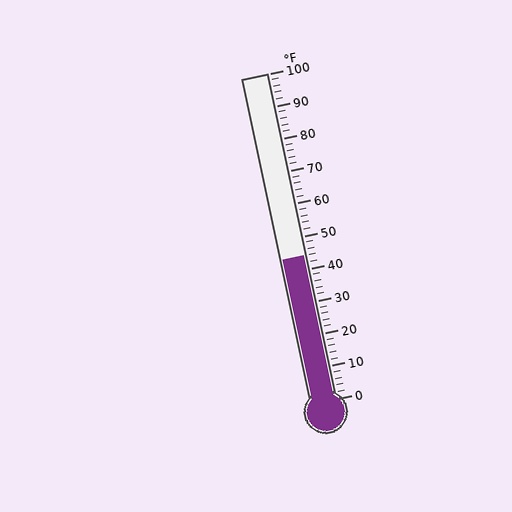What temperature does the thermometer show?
The thermometer shows approximately 44°F.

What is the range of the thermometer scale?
The thermometer scale ranges from 0°F to 100°F.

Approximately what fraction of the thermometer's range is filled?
The thermometer is filled to approximately 45% of its range.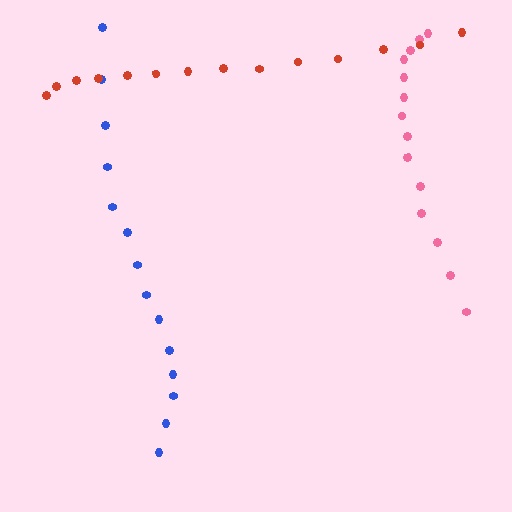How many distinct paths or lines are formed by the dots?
There are 3 distinct paths.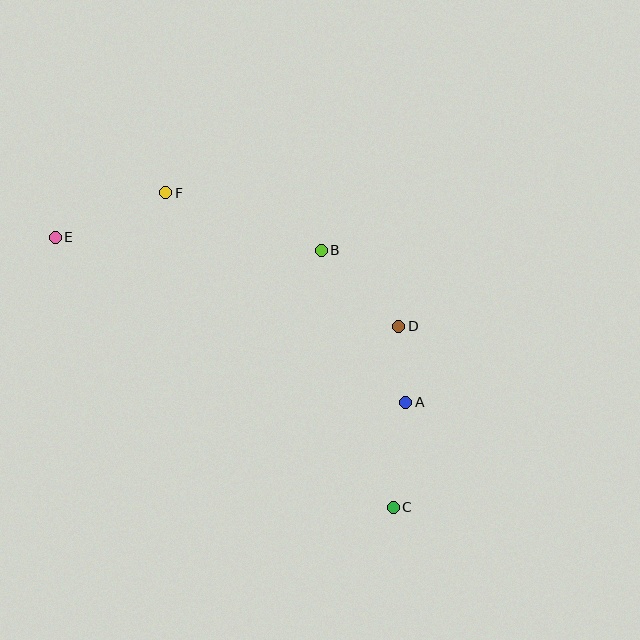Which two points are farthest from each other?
Points C and E are farthest from each other.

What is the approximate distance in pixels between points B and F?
The distance between B and F is approximately 166 pixels.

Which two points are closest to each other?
Points A and D are closest to each other.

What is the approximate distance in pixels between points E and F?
The distance between E and F is approximately 119 pixels.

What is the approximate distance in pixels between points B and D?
The distance between B and D is approximately 108 pixels.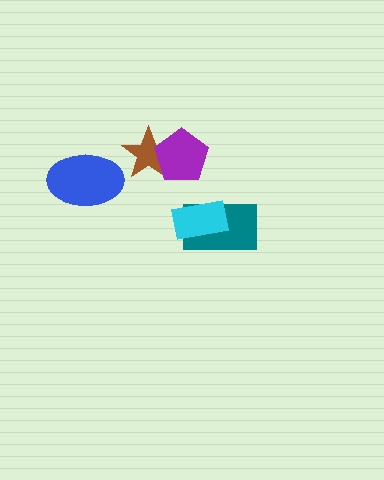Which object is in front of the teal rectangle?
The cyan rectangle is in front of the teal rectangle.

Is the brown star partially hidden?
Yes, it is partially covered by another shape.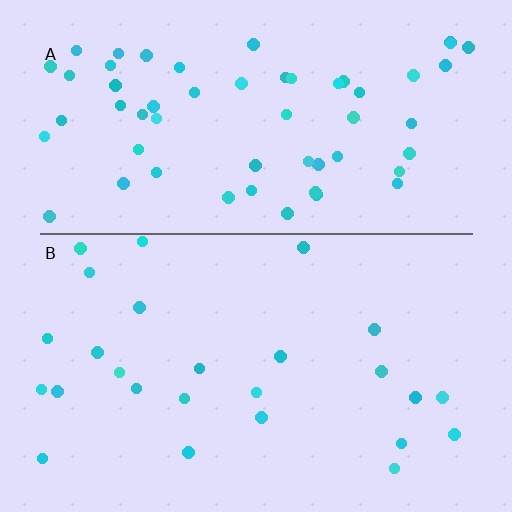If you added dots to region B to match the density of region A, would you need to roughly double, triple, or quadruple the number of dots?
Approximately double.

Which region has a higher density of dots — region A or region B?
A (the top).